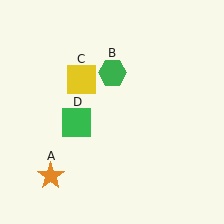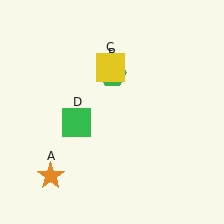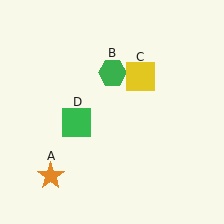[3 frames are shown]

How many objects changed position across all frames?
1 object changed position: yellow square (object C).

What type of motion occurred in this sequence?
The yellow square (object C) rotated clockwise around the center of the scene.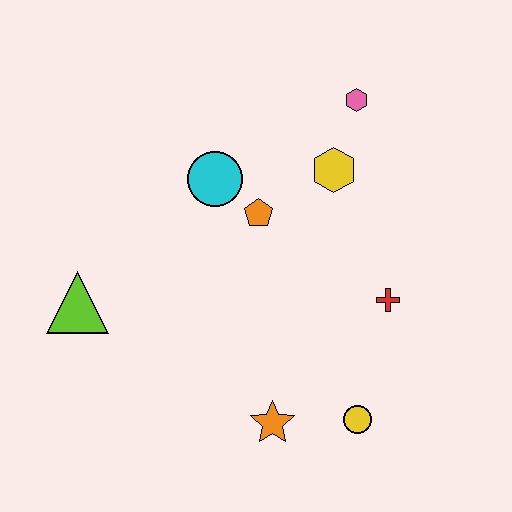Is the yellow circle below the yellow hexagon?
Yes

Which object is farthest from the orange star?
The pink hexagon is farthest from the orange star.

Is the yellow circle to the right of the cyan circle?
Yes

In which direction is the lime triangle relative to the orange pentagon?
The lime triangle is to the left of the orange pentagon.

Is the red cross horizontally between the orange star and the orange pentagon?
No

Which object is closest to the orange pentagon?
The cyan circle is closest to the orange pentagon.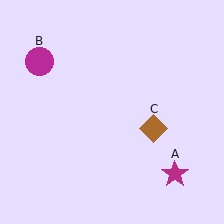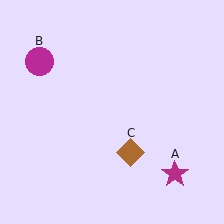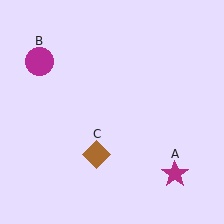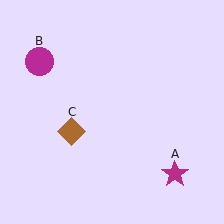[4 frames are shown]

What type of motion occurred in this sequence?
The brown diamond (object C) rotated clockwise around the center of the scene.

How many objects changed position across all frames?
1 object changed position: brown diamond (object C).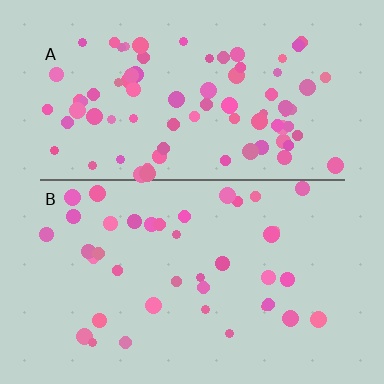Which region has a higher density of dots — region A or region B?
A (the top).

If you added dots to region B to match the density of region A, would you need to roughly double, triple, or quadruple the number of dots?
Approximately double.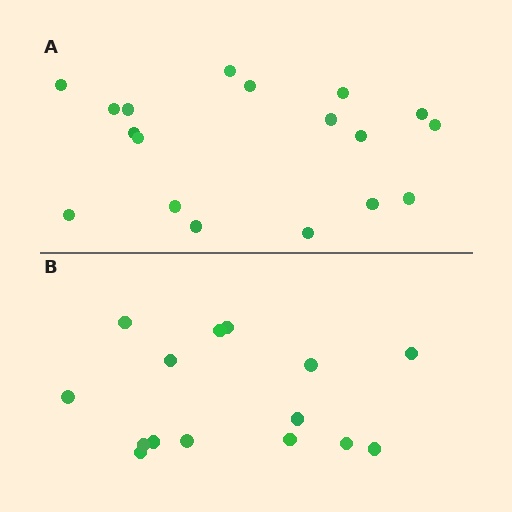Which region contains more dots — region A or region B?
Region A (the top region) has more dots.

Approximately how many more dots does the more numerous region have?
Region A has just a few more — roughly 2 or 3 more dots than region B.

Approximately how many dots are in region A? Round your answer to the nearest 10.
About 20 dots. (The exact count is 18, which rounds to 20.)